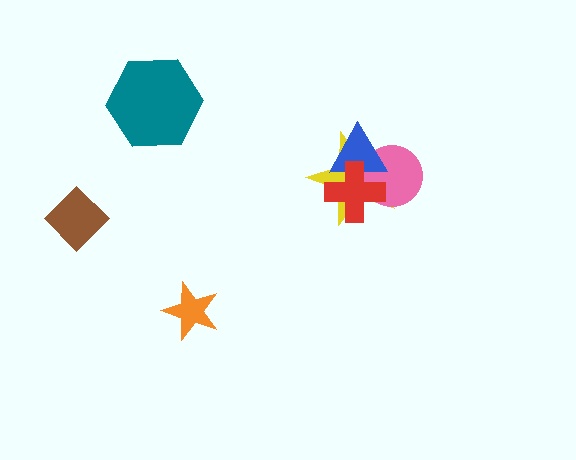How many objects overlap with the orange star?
0 objects overlap with the orange star.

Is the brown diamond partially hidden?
No, no other shape covers it.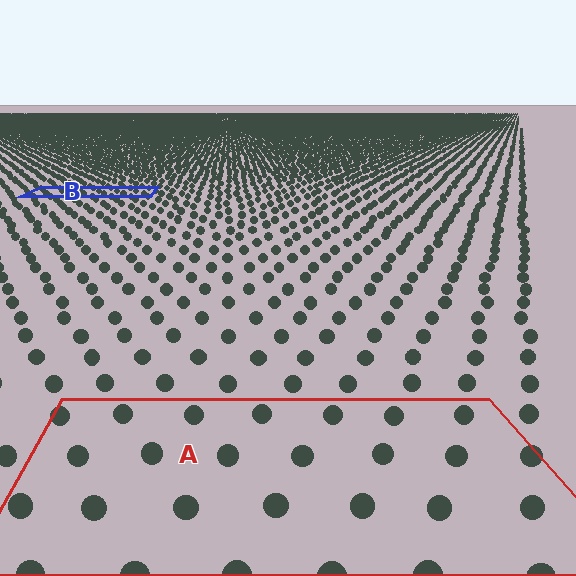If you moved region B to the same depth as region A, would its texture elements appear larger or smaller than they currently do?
They would appear larger. At a closer depth, the same texture elements are projected at a bigger on-screen size.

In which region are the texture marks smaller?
The texture marks are smaller in region B, because it is farther away.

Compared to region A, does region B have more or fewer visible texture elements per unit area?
Region B has more texture elements per unit area — they are packed more densely because it is farther away.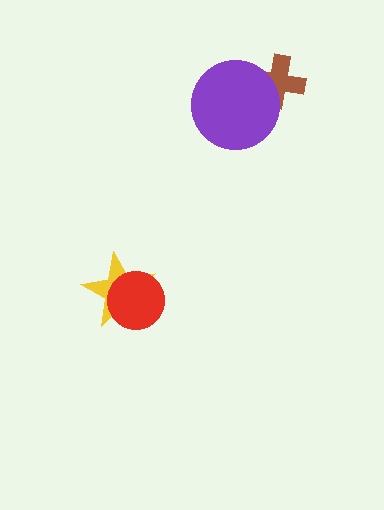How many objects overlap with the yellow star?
1 object overlaps with the yellow star.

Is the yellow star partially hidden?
Yes, it is partially covered by another shape.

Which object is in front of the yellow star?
The red circle is in front of the yellow star.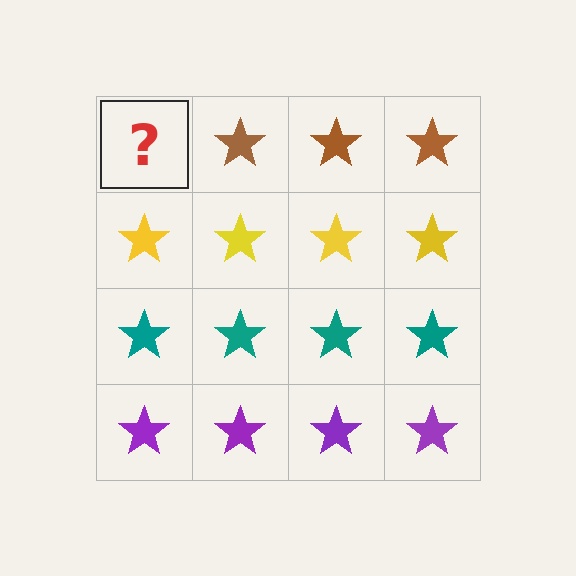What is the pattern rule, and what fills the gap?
The rule is that each row has a consistent color. The gap should be filled with a brown star.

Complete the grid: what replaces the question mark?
The question mark should be replaced with a brown star.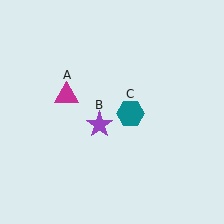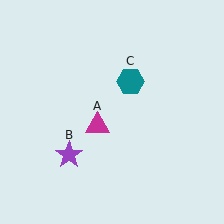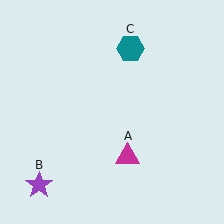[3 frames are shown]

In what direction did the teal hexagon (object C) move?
The teal hexagon (object C) moved up.